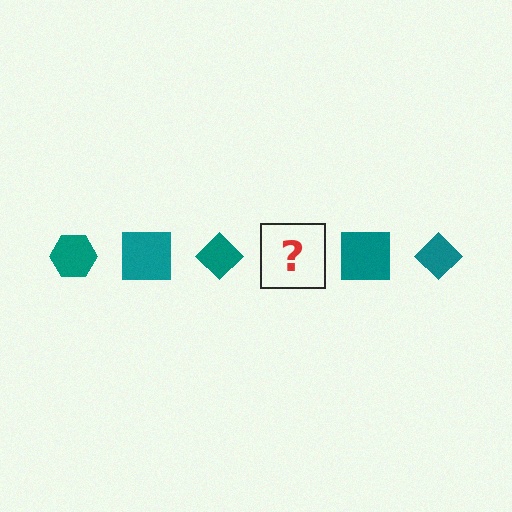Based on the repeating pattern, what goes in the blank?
The blank should be a teal hexagon.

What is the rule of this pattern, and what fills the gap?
The rule is that the pattern cycles through hexagon, square, diamond shapes in teal. The gap should be filled with a teal hexagon.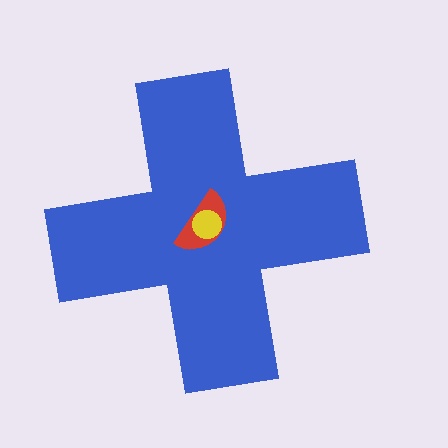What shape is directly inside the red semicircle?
The yellow circle.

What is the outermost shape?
The blue cross.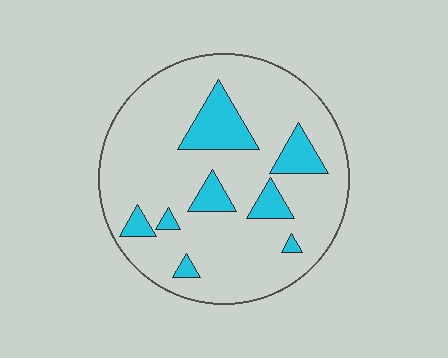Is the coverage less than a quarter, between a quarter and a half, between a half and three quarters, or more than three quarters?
Less than a quarter.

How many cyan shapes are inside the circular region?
8.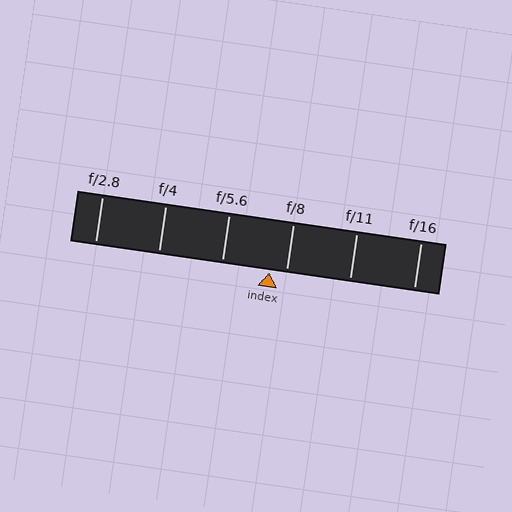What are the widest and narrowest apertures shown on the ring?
The widest aperture shown is f/2.8 and the narrowest is f/16.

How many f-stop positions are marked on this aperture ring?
There are 6 f-stop positions marked.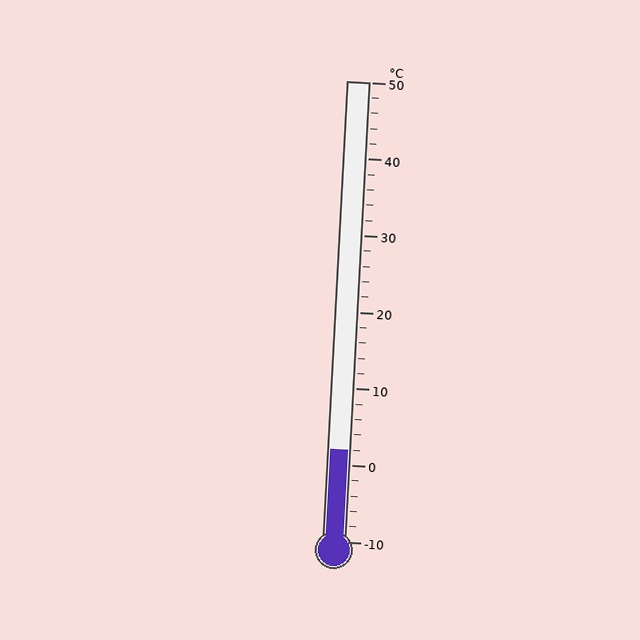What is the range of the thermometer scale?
The thermometer scale ranges from -10°C to 50°C.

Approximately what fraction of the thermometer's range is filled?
The thermometer is filled to approximately 20% of its range.